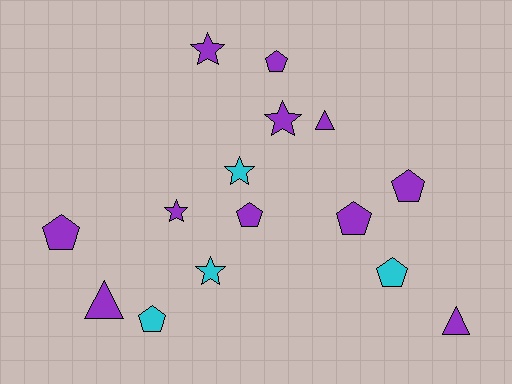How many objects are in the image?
There are 15 objects.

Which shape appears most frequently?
Pentagon, with 7 objects.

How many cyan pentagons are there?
There are 2 cyan pentagons.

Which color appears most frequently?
Purple, with 11 objects.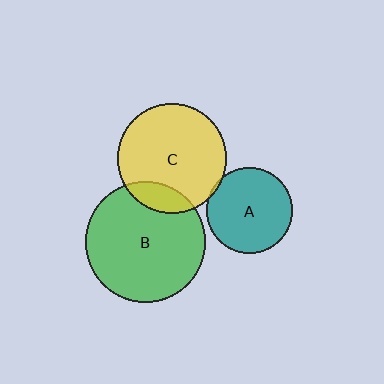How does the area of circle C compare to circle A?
Approximately 1.6 times.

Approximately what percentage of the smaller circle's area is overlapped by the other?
Approximately 5%.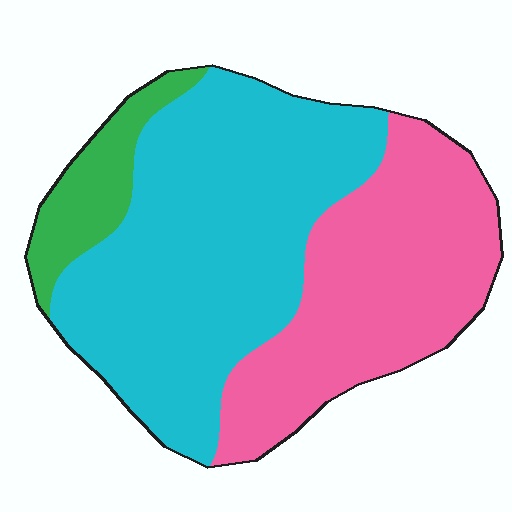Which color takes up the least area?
Green, at roughly 10%.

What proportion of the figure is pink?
Pink covers 37% of the figure.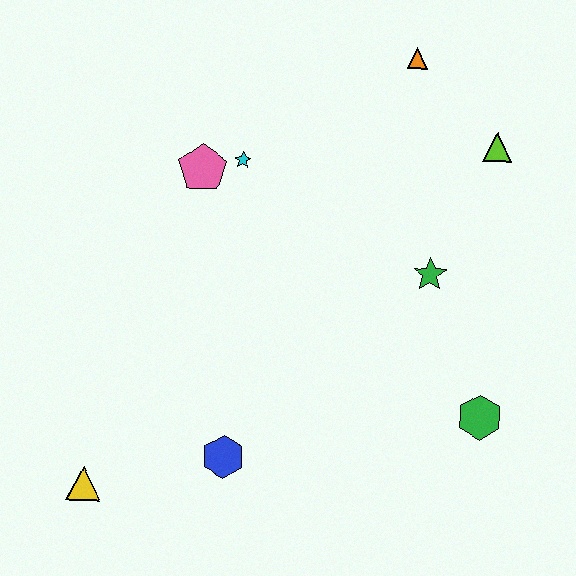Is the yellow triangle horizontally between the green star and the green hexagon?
No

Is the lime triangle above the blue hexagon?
Yes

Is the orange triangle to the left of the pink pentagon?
No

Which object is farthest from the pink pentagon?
The green hexagon is farthest from the pink pentagon.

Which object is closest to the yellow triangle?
The blue hexagon is closest to the yellow triangle.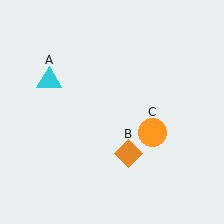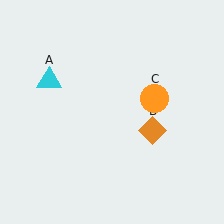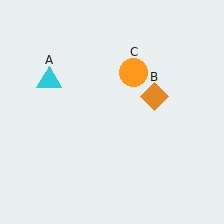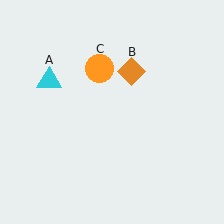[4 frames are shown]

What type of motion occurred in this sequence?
The orange diamond (object B), orange circle (object C) rotated counterclockwise around the center of the scene.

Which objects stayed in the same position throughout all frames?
Cyan triangle (object A) remained stationary.